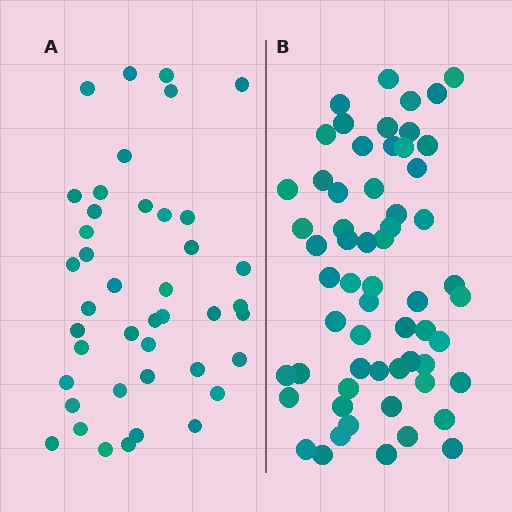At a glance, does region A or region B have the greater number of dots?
Region B (the right region) has more dots.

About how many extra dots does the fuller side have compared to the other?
Region B has approximately 20 more dots than region A.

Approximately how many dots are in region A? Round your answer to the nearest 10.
About 40 dots. (The exact count is 42, which rounds to 40.)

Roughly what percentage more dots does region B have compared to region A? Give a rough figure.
About 45% more.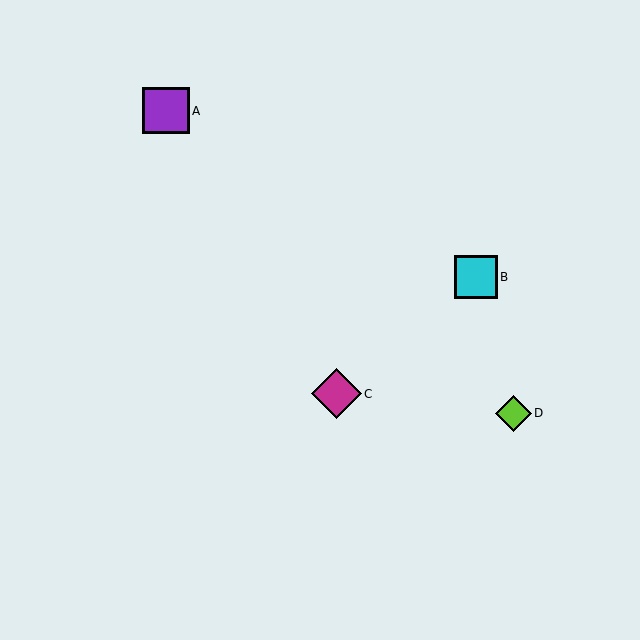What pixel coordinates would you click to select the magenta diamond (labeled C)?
Click at (336, 394) to select the magenta diamond C.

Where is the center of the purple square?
The center of the purple square is at (166, 111).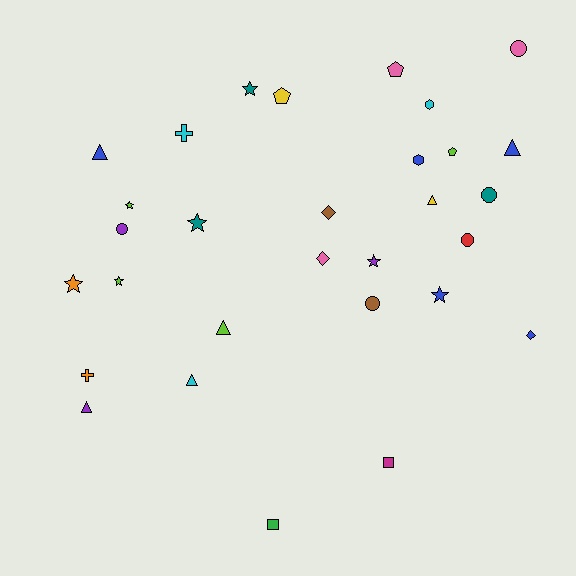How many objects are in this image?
There are 30 objects.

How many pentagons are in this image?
There are 3 pentagons.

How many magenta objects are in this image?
There is 1 magenta object.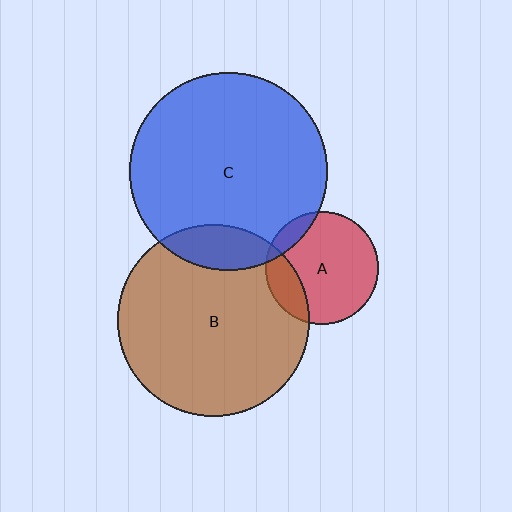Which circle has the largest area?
Circle C (blue).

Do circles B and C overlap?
Yes.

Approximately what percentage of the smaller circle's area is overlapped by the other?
Approximately 15%.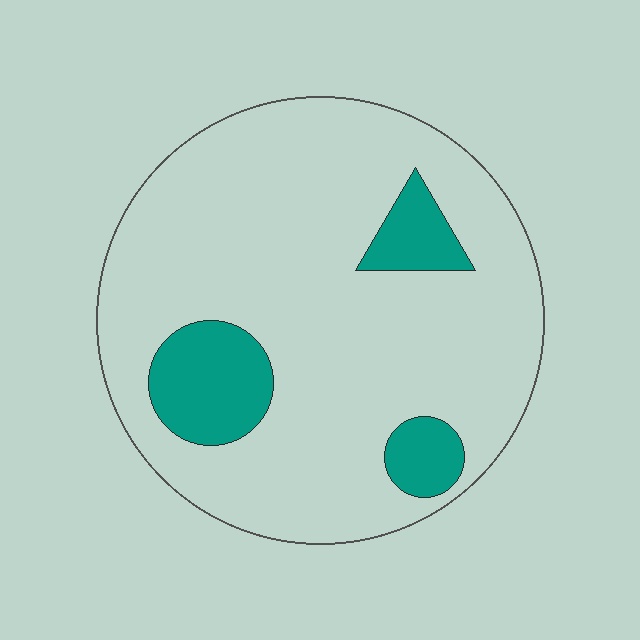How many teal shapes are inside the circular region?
3.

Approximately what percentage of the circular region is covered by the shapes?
Approximately 15%.